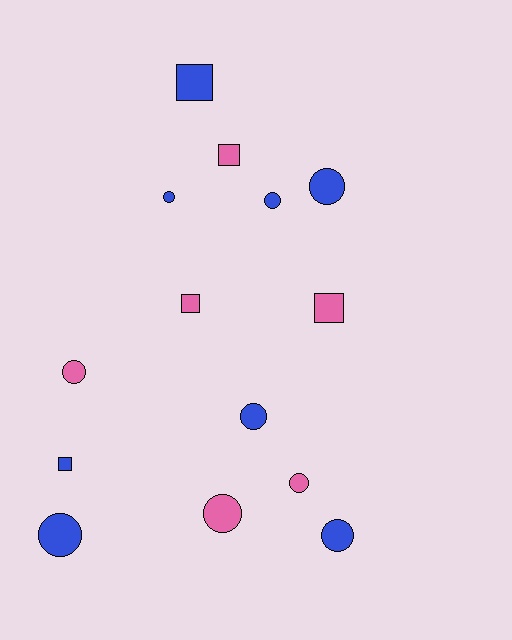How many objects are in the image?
There are 14 objects.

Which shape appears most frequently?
Circle, with 9 objects.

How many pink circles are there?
There are 3 pink circles.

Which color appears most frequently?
Blue, with 8 objects.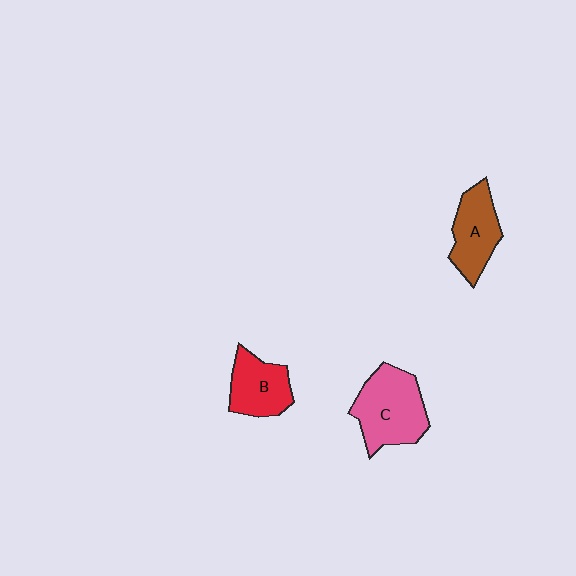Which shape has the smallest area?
Shape B (red).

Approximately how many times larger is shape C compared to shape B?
Approximately 1.4 times.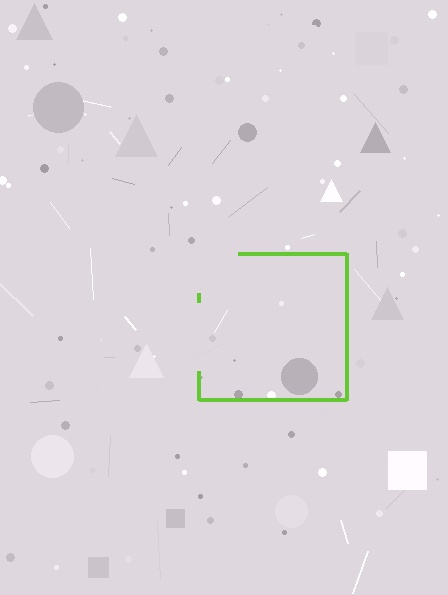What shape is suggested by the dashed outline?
The dashed outline suggests a square.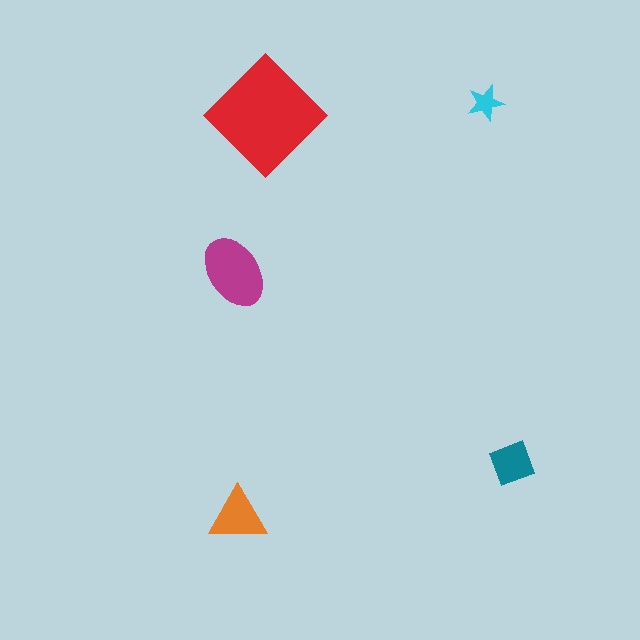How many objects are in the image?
There are 5 objects in the image.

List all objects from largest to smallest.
The red diamond, the magenta ellipse, the orange triangle, the teal square, the cyan star.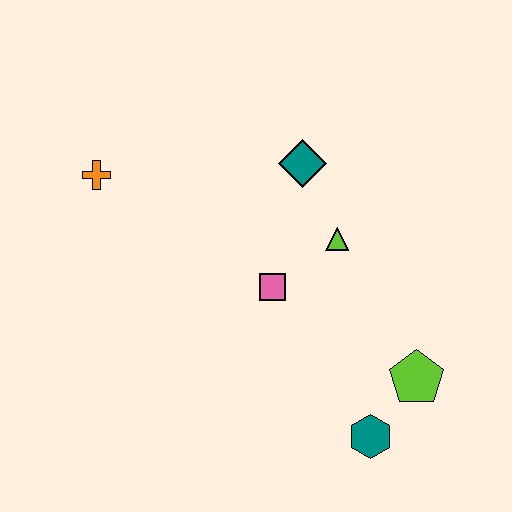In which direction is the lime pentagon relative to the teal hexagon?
The lime pentagon is above the teal hexagon.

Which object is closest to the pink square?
The lime triangle is closest to the pink square.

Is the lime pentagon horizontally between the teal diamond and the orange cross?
No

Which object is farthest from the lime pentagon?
The orange cross is farthest from the lime pentagon.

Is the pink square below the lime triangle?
Yes